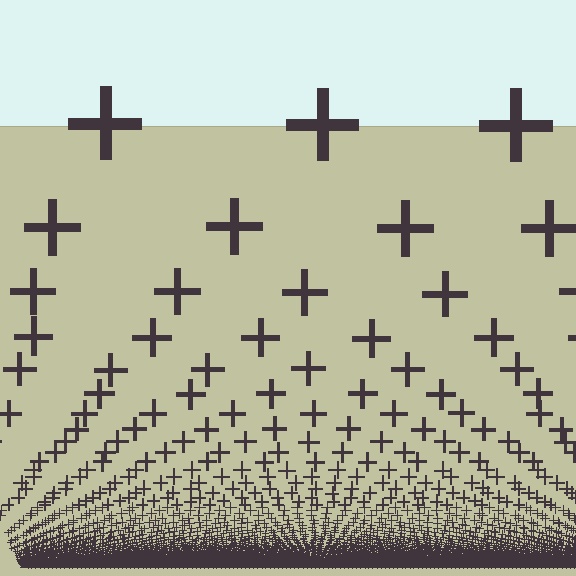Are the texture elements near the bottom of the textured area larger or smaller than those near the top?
Smaller. The gradient is inverted — elements near the bottom are smaller and denser.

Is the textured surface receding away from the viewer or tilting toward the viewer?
The surface appears to tilt toward the viewer. Texture elements get larger and sparser toward the top.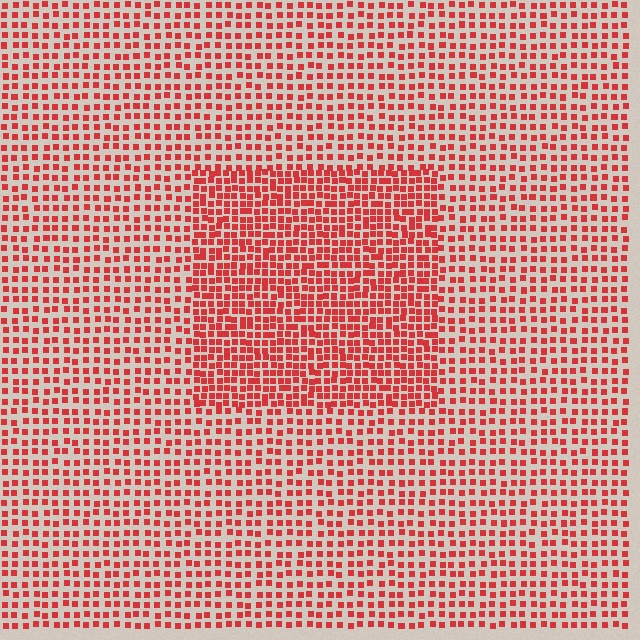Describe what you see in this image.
The image contains small red elements arranged at two different densities. A rectangle-shaped region is visible where the elements are more densely packed than the surrounding area.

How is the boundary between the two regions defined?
The boundary is defined by a change in element density (approximately 1.7x ratio). All elements are the same color, size, and shape.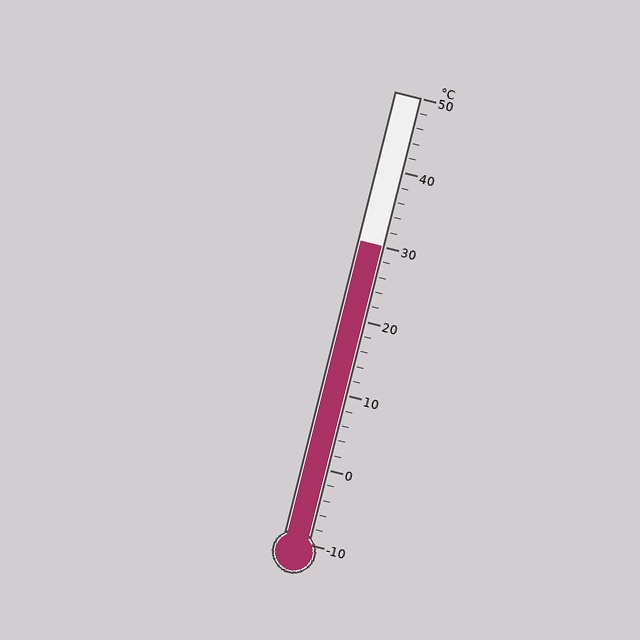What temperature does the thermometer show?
The thermometer shows approximately 30°C.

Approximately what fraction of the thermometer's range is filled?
The thermometer is filled to approximately 65% of its range.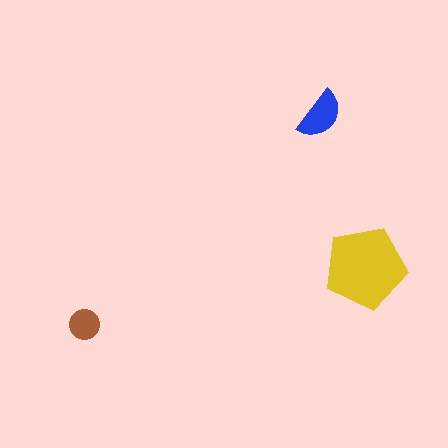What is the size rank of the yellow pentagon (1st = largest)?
1st.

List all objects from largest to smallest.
The yellow pentagon, the blue semicircle, the brown circle.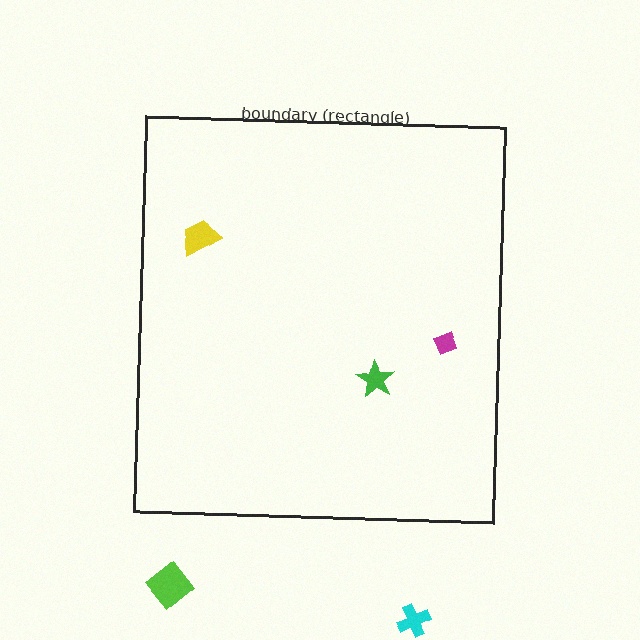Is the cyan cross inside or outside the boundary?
Outside.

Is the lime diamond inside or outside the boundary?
Outside.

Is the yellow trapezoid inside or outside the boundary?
Inside.